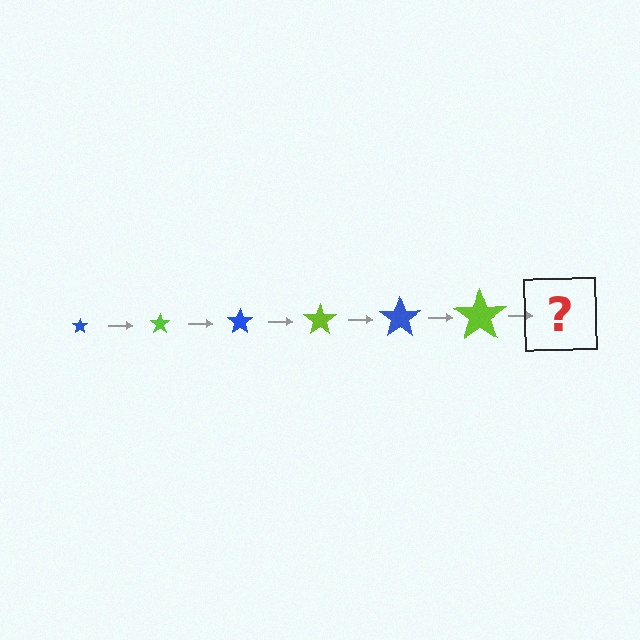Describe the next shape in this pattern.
It should be a blue star, larger than the previous one.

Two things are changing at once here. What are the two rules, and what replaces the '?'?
The two rules are that the star grows larger each step and the color cycles through blue and lime. The '?' should be a blue star, larger than the previous one.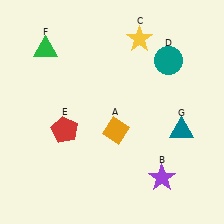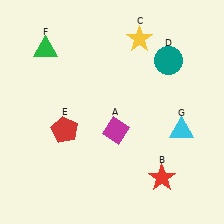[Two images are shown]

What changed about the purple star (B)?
In Image 1, B is purple. In Image 2, it changed to red.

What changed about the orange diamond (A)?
In Image 1, A is orange. In Image 2, it changed to magenta.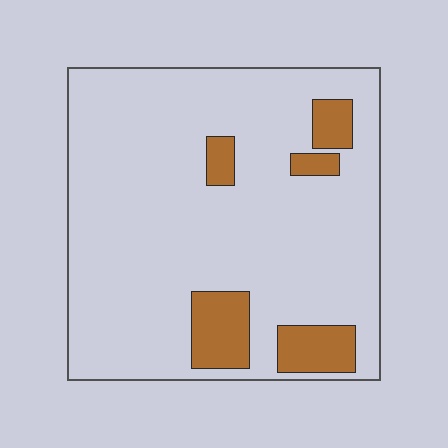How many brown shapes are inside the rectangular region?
5.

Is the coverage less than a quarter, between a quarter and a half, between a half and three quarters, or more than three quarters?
Less than a quarter.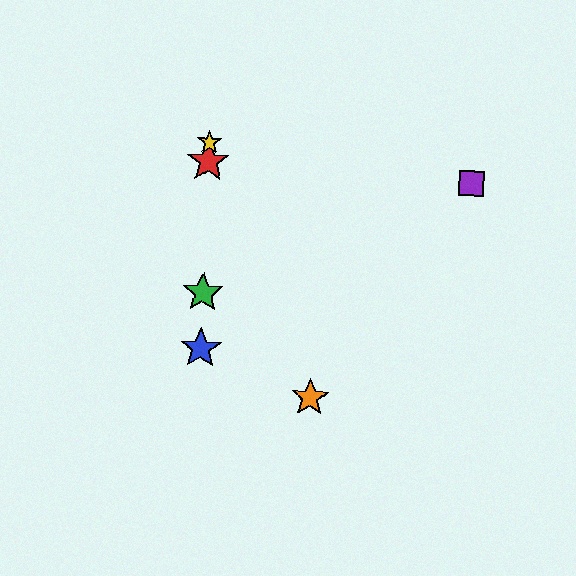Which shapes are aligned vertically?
The red star, the blue star, the green star, the yellow star are aligned vertically.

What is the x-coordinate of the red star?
The red star is at x≈208.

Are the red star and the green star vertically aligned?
Yes, both are at x≈208.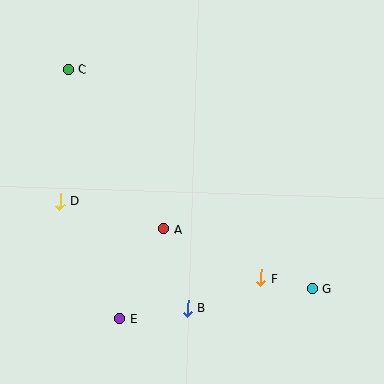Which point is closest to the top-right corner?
Point G is closest to the top-right corner.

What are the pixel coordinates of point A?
Point A is at (163, 229).